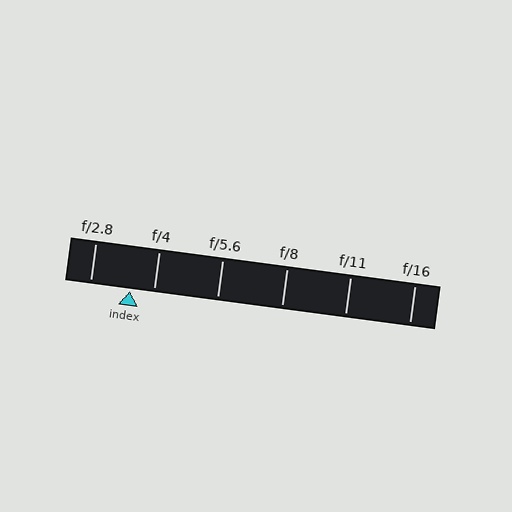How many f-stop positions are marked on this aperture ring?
There are 6 f-stop positions marked.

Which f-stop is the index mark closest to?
The index mark is closest to f/4.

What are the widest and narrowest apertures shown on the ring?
The widest aperture shown is f/2.8 and the narrowest is f/16.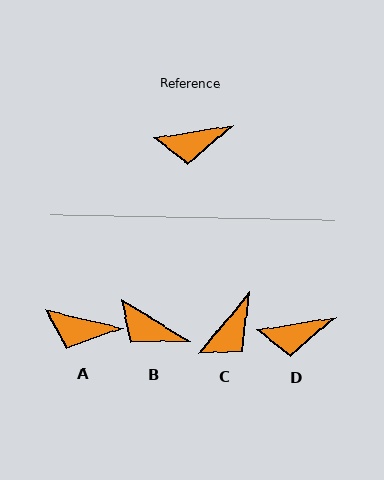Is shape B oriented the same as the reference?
No, it is off by about 40 degrees.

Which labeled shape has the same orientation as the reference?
D.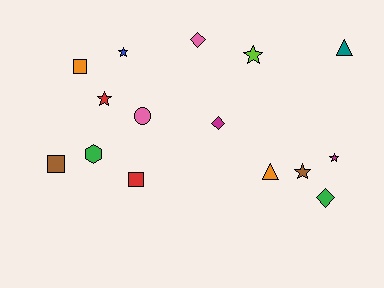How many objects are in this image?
There are 15 objects.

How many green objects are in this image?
There are 2 green objects.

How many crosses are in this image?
There are no crosses.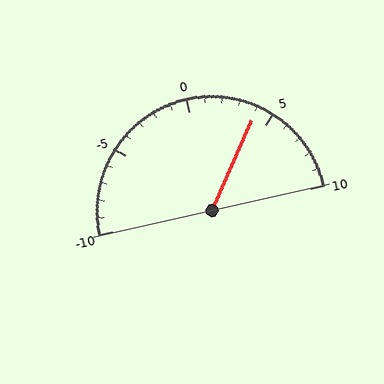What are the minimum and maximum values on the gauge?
The gauge ranges from -10 to 10.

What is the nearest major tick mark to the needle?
The nearest major tick mark is 5.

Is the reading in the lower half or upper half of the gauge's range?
The reading is in the upper half of the range (-10 to 10).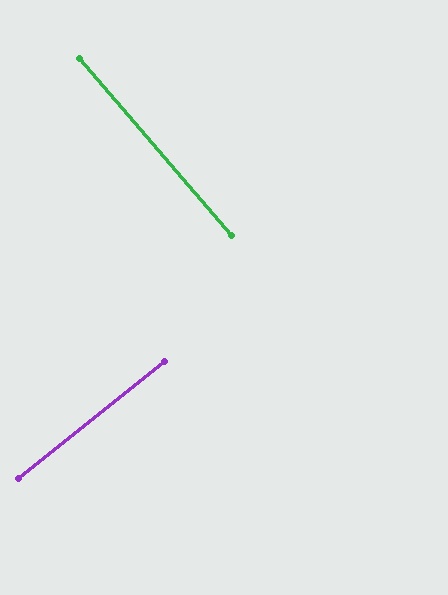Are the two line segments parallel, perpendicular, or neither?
Perpendicular — they meet at approximately 88°.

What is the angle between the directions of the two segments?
Approximately 88 degrees.